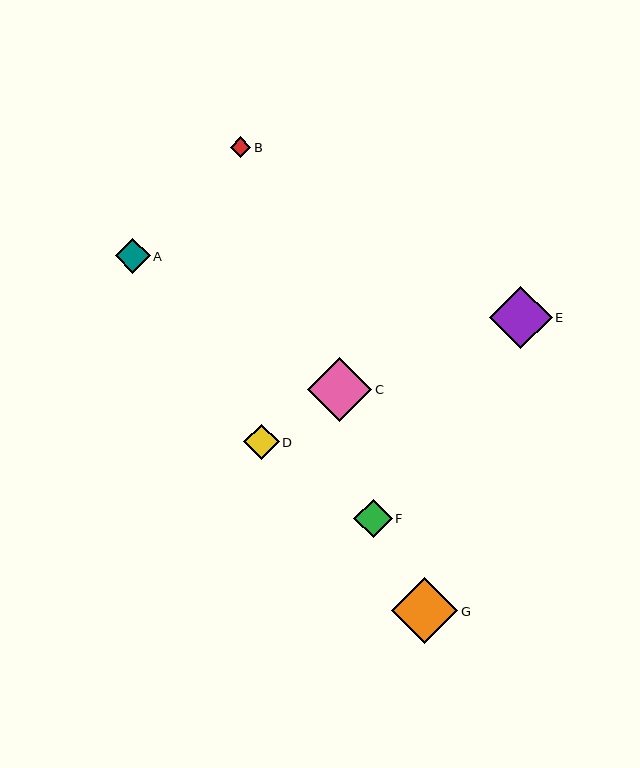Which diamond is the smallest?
Diamond B is the smallest with a size of approximately 20 pixels.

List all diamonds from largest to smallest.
From largest to smallest: G, C, E, F, D, A, B.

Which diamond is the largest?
Diamond G is the largest with a size of approximately 66 pixels.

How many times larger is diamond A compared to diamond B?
Diamond A is approximately 1.7 times the size of diamond B.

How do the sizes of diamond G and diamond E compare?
Diamond G and diamond E are approximately the same size.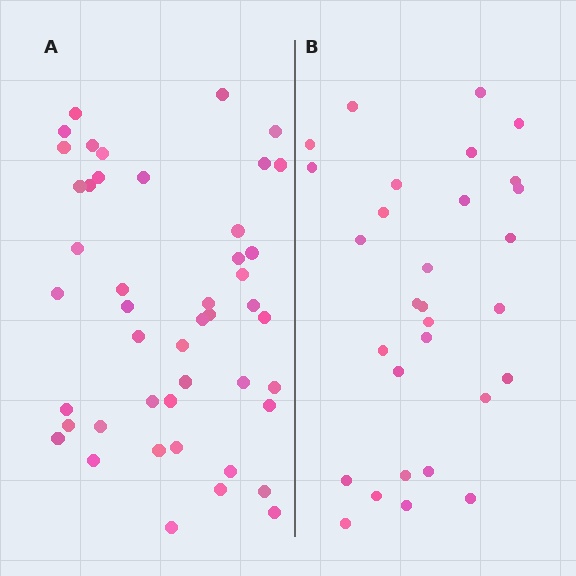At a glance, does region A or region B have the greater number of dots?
Region A (the left region) has more dots.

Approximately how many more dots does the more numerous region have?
Region A has approximately 15 more dots than region B.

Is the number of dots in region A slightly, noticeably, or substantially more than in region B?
Region A has substantially more. The ratio is roughly 1.5 to 1.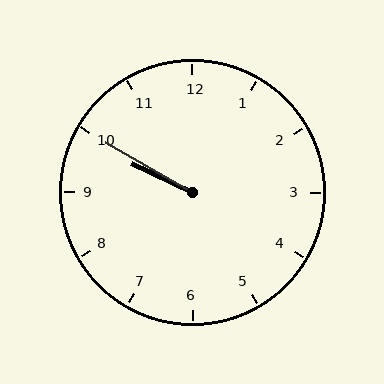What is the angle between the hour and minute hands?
Approximately 5 degrees.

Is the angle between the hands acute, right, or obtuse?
It is acute.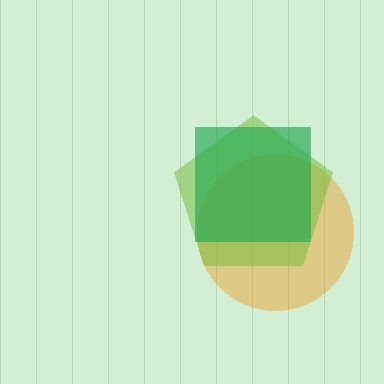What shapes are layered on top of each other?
The layered shapes are: an orange circle, a lime pentagon, a green square.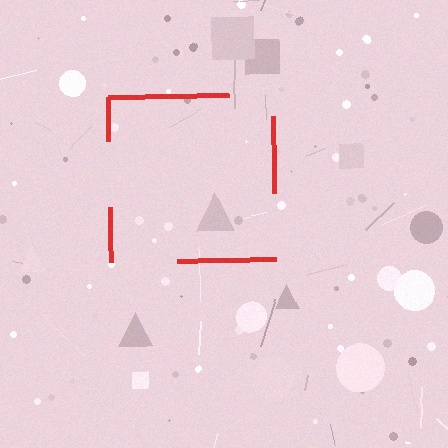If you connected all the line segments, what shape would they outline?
They would outline a square.